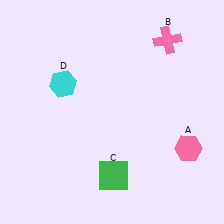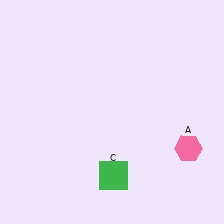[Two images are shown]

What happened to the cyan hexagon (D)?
The cyan hexagon (D) was removed in Image 2. It was in the top-left area of Image 1.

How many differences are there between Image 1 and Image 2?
There are 2 differences between the two images.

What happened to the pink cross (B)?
The pink cross (B) was removed in Image 2. It was in the top-right area of Image 1.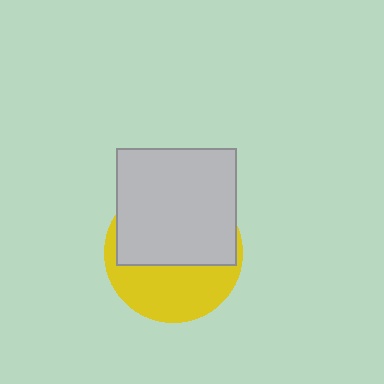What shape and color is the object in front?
The object in front is a light gray rectangle.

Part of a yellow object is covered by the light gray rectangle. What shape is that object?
It is a circle.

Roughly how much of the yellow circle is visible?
A small part of it is visible (roughly 43%).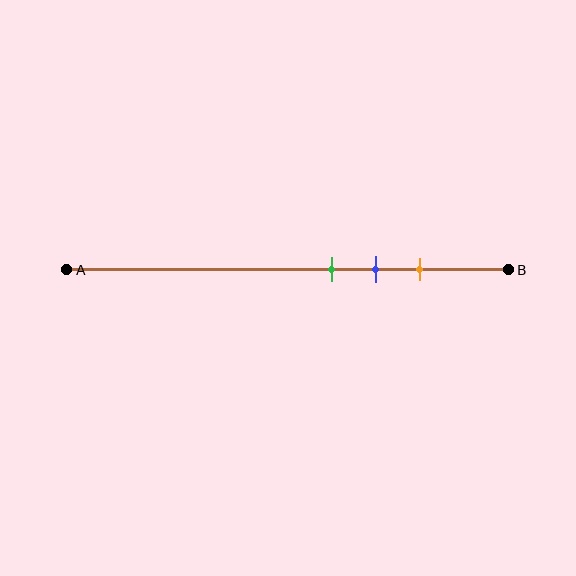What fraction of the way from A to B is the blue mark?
The blue mark is approximately 70% (0.7) of the way from A to B.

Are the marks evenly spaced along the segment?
Yes, the marks are approximately evenly spaced.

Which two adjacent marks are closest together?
The green and blue marks are the closest adjacent pair.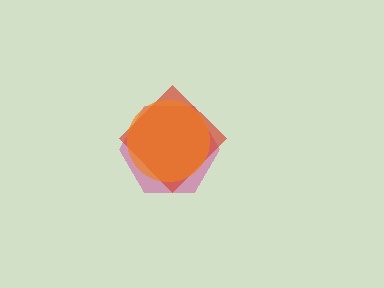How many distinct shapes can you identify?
There are 3 distinct shapes: a magenta hexagon, a red diamond, an orange circle.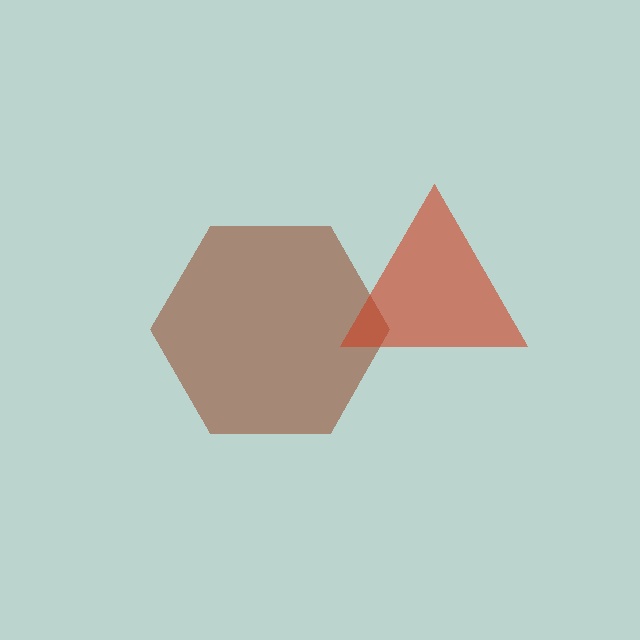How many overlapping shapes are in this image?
There are 2 overlapping shapes in the image.